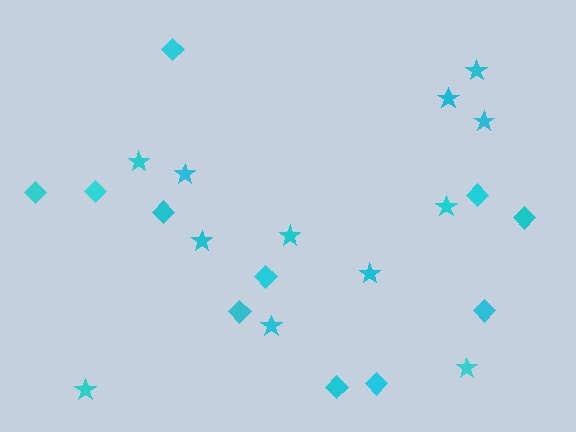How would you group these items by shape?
There are 2 groups: one group of stars (12) and one group of diamonds (11).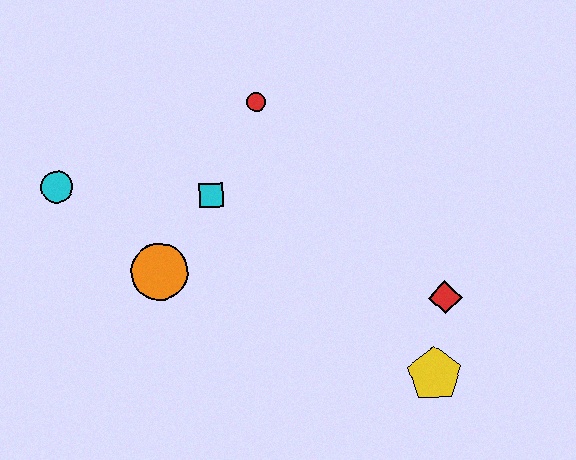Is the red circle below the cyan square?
No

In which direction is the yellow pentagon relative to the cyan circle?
The yellow pentagon is to the right of the cyan circle.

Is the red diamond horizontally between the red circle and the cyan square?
No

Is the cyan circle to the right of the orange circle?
No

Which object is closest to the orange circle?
The cyan square is closest to the orange circle.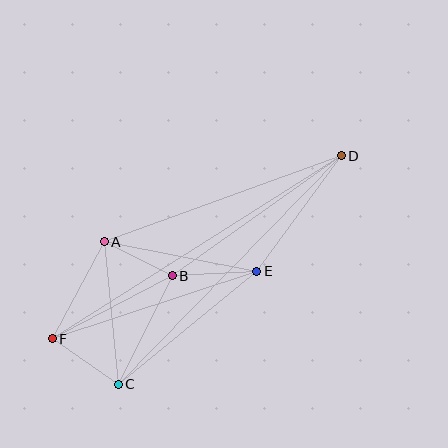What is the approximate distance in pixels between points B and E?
The distance between B and E is approximately 85 pixels.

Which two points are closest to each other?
Points A and B are closest to each other.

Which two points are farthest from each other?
Points D and F are farthest from each other.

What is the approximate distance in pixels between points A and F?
The distance between A and F is approximately 110 pixels.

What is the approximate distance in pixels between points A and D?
The distance between A and D is approximately 252 pixels.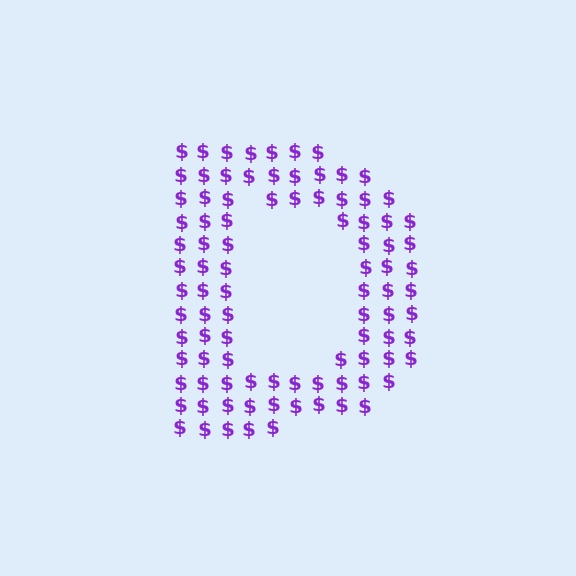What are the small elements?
The small elements are dollar signs.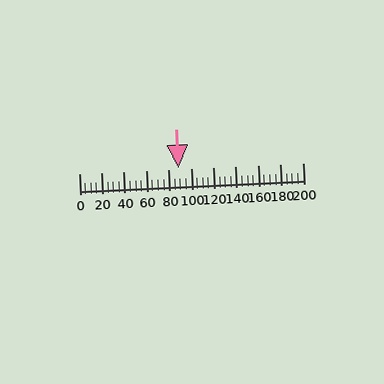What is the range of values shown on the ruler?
The ruler shows values from 0 to 200.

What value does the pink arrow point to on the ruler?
The pink arrow points to approximately 89.